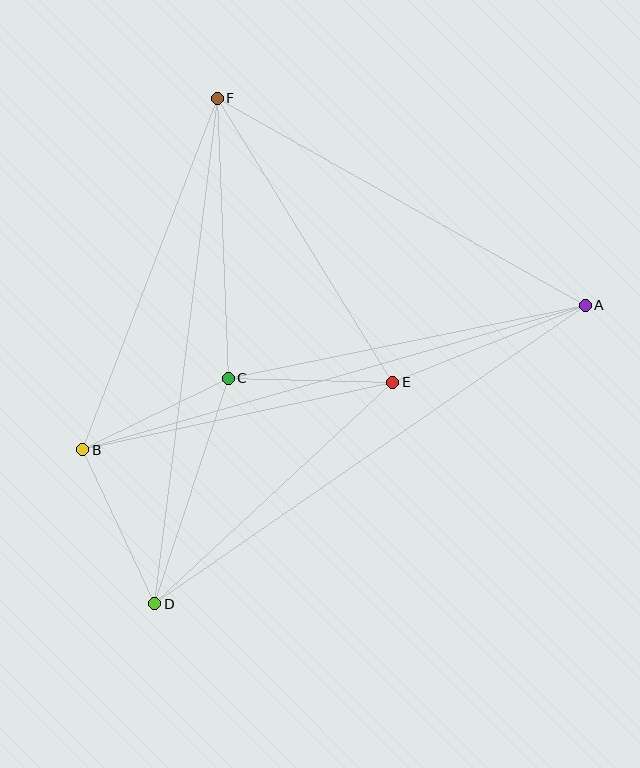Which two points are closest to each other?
Points B and C are closest to each other.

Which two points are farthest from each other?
Points A and D are farthest from each other.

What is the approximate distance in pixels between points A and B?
The distance between A and B is approximately 523 pixels.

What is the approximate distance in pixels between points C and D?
The distance between C and D is approximately 237 pixels.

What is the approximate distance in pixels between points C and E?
The distance between C and E is approximately 165 pixels.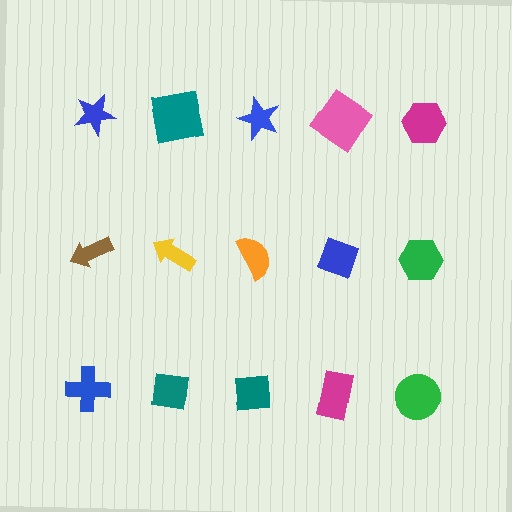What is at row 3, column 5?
A green circle.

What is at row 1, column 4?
A pink diamond.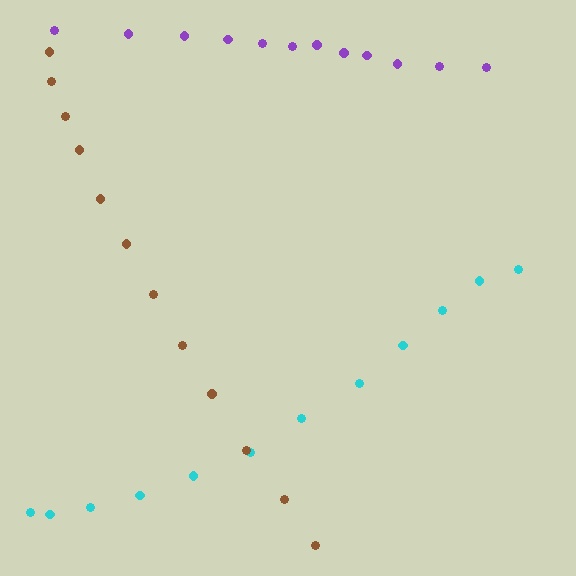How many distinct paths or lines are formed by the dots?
There are 3 distinct paths.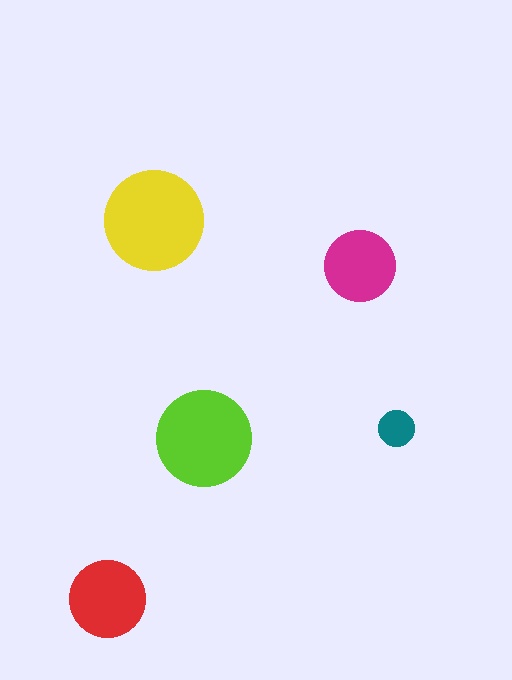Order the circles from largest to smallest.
the yellow one, the lime one, the red one, the magenta one, the teal one.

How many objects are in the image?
There are 5 objects in the image.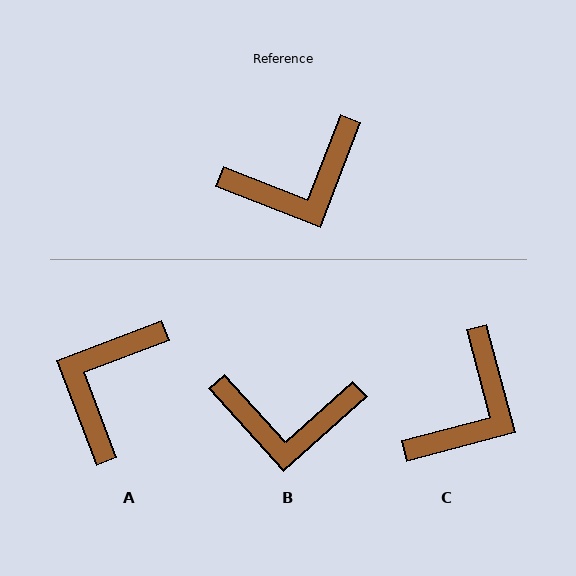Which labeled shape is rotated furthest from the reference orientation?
A, about 138 degrees away.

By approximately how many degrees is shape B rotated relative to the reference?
Approximately 27 degrees clockwise.